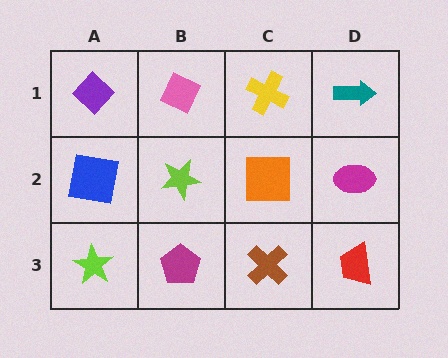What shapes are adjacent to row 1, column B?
A lime star (row 2, column B), a purple diamond (row 1, column A), a yellow cross (row 1, column C).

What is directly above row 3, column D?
A magenta ellipse.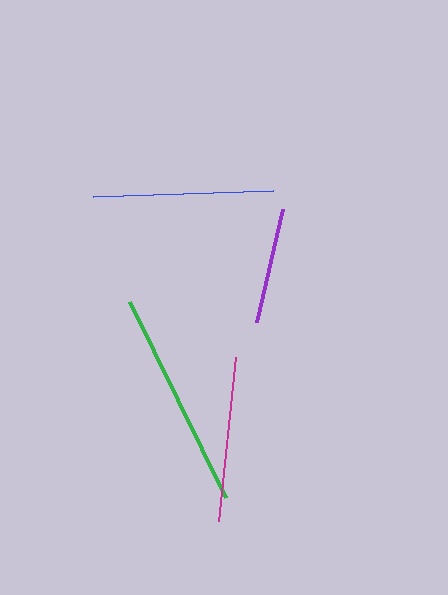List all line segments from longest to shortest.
From longest to shortest: green, blue, magenta, purple.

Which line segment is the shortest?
The purple line is the shortest at approximately 116 pixels.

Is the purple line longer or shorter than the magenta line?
The magenta line is longer than the purple line.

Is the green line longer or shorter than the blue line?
The green line is longer than the blue line.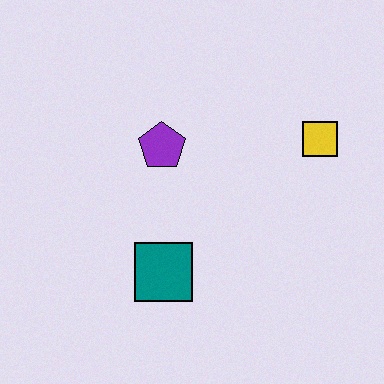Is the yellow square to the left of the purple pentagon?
No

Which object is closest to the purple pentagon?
The teal square is closest to the purple pentagon.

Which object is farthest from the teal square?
The yellow square is farthest from the teal square.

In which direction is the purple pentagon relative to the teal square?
The purple pentagon is above the teal square.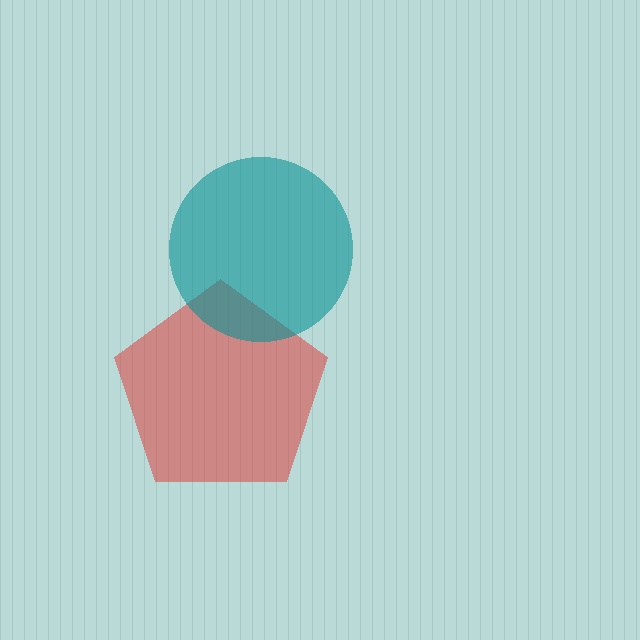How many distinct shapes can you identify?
There are 2 distinct shapes: a red pentagon, a teal circle.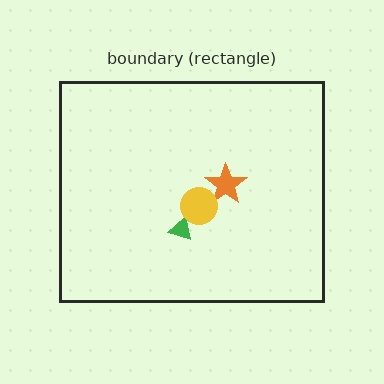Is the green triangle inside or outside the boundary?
Inside.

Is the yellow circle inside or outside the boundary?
Inside.